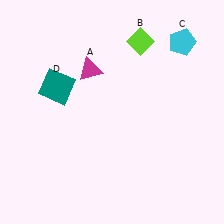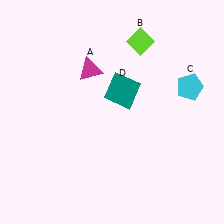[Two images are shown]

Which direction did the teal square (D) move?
The teal square (D) moved right.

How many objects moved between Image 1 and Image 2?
2 objects moved between the two images.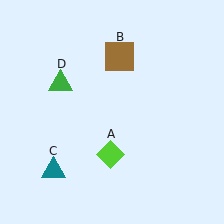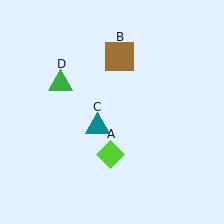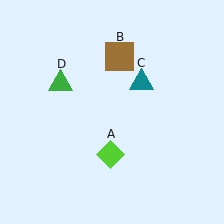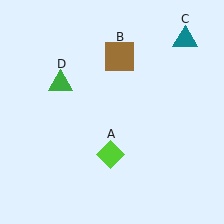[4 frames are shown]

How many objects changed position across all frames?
1 object changed position: teal triangle (object C).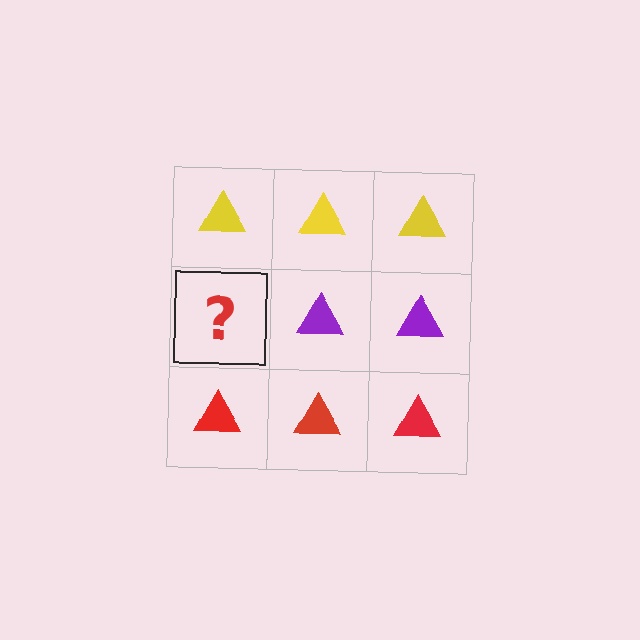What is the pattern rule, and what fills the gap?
The rule is that each row has a consistent color. The gap should be filled with a purple triangle.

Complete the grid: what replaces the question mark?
The question mark should be replaced with a purple triangle.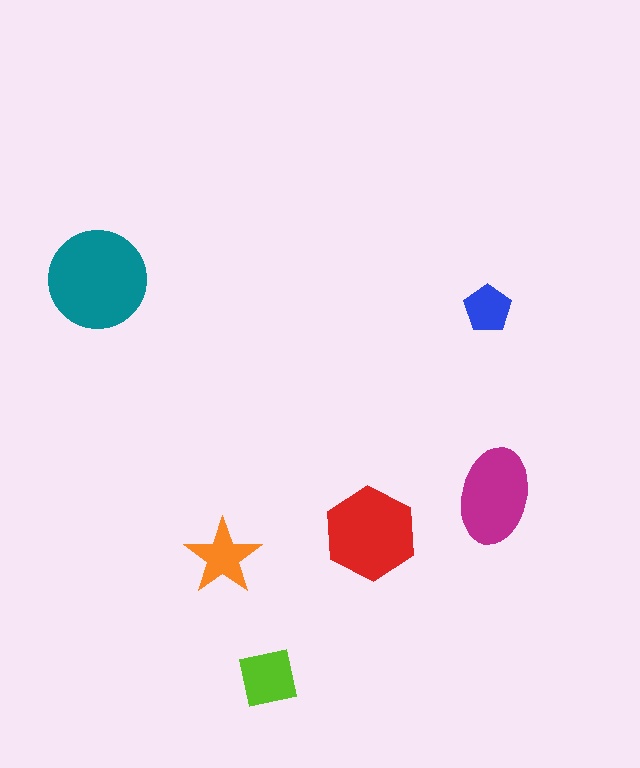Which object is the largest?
The teal circle.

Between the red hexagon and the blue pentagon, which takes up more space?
The red hexagon.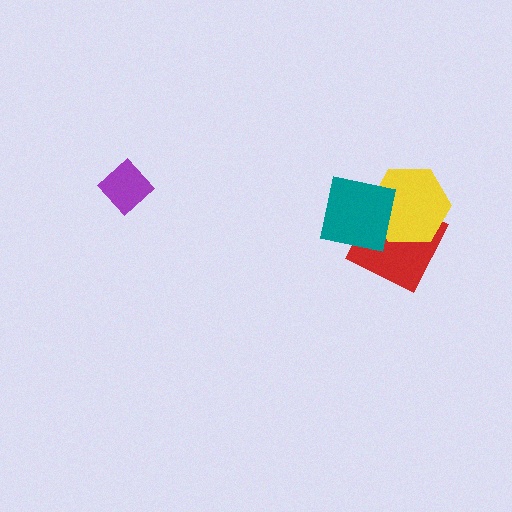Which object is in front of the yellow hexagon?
The teal square is in front of the yellow hexagon.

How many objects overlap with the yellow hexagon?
2 objects overlap with the yellow hexagon.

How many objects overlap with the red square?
2 objects overlap with the red square.